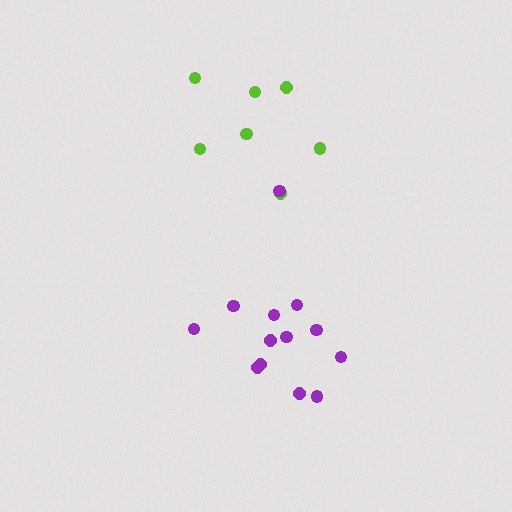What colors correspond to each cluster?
The clusters are colored: lime, purple.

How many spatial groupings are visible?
There are 2 spatial groupings.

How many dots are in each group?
Group 1: 7 dots, Group 2: 13 dots (20 total).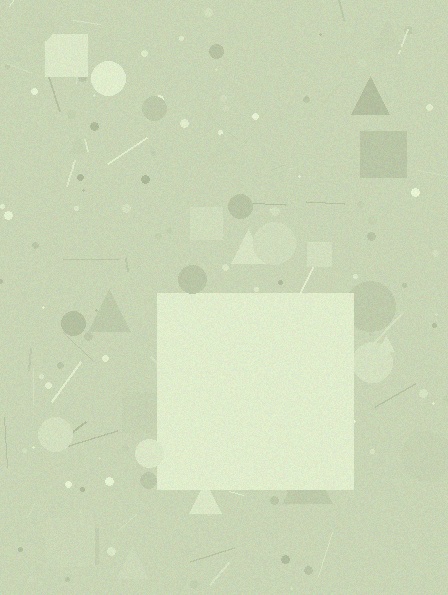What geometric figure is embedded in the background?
A square is embedded in the background.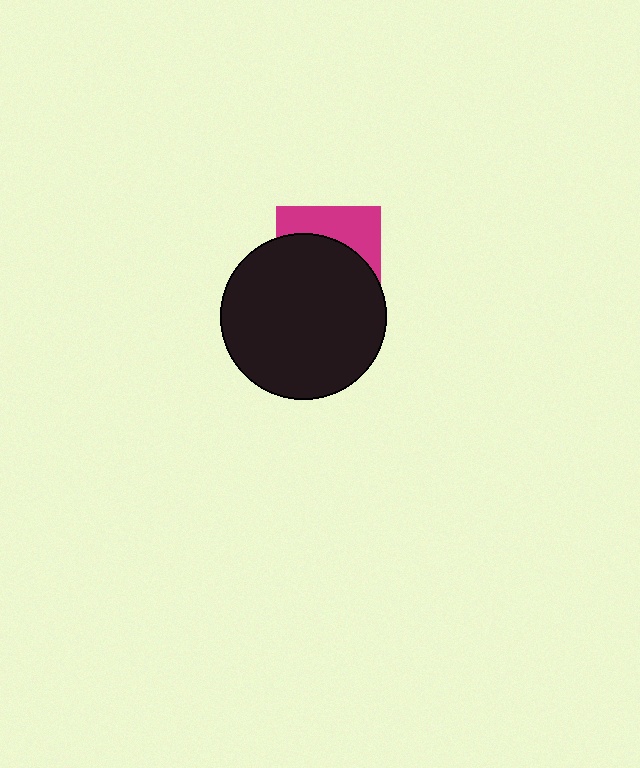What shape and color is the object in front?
The object in front is a black circle.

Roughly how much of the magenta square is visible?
A small part of it is visible (roughly 37%).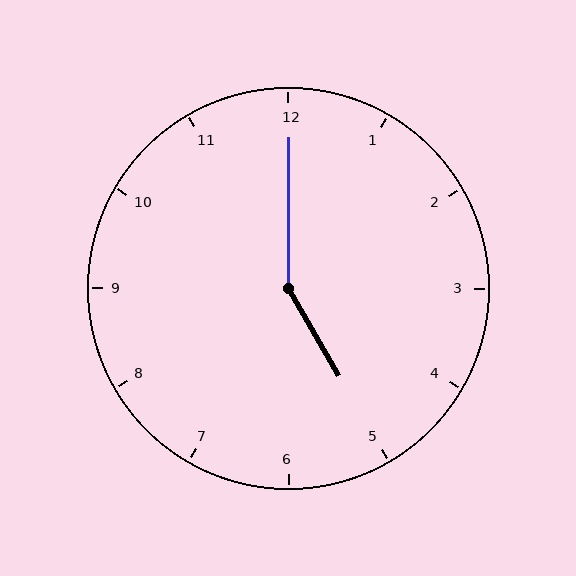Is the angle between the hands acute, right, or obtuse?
It is obtuse.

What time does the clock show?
5:00.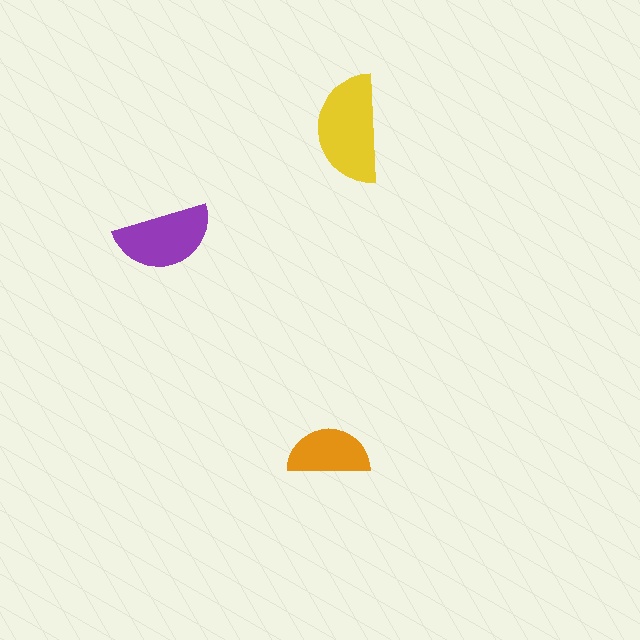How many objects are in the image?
There are 3 objects in the image.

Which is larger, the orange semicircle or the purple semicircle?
The purple one.